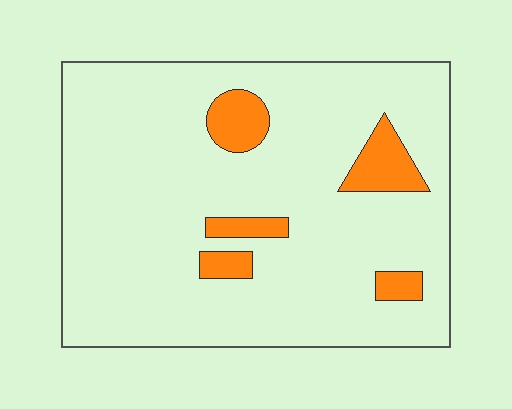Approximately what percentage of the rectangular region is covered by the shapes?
Approximately 10%.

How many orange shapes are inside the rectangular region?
5.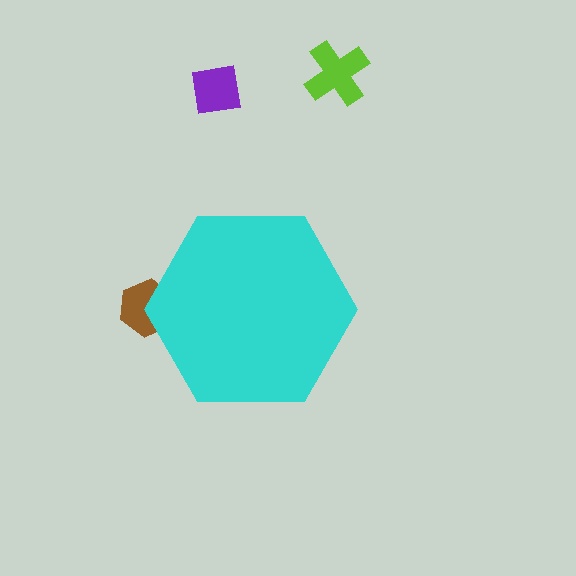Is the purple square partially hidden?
No, the purple square is fully visible.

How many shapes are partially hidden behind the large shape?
1 shape is partially hidden.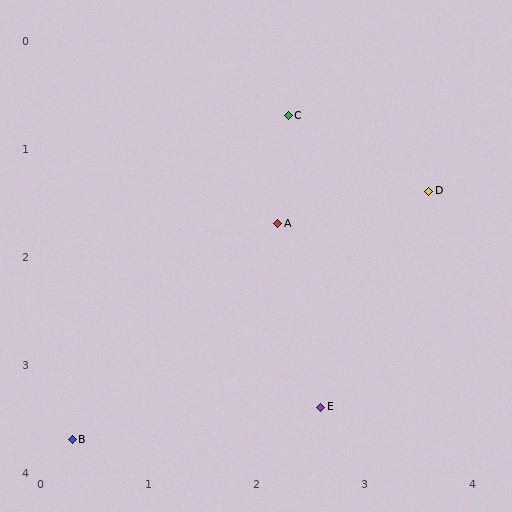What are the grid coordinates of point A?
Point A is at approximately (2.2, 1.7).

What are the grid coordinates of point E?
Point E is at approximately (2.6, 3.4).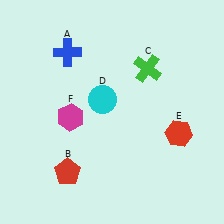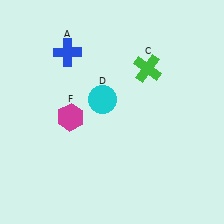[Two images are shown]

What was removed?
The red hexagon (E), the red pentagon (B) were removed in Image 2.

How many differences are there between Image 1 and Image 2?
There are 2 differences between the two images.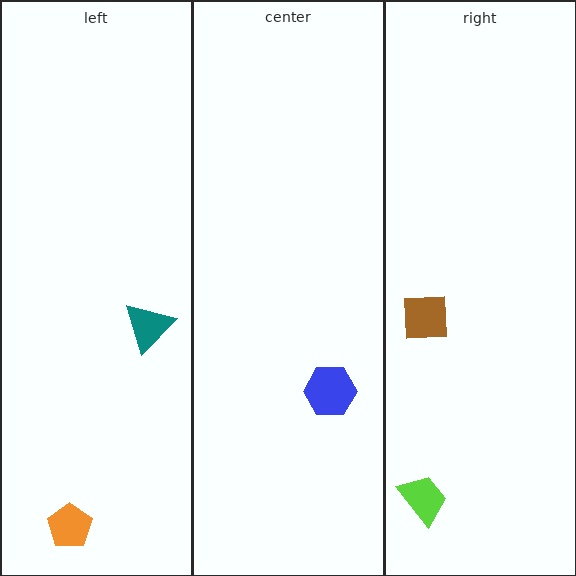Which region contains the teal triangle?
The left region.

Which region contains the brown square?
The right region.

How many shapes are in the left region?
2.